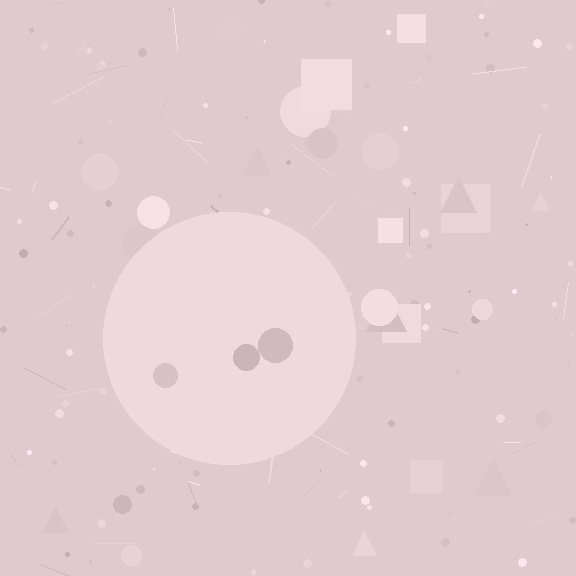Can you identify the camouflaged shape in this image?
The camouflaged shape is a circle.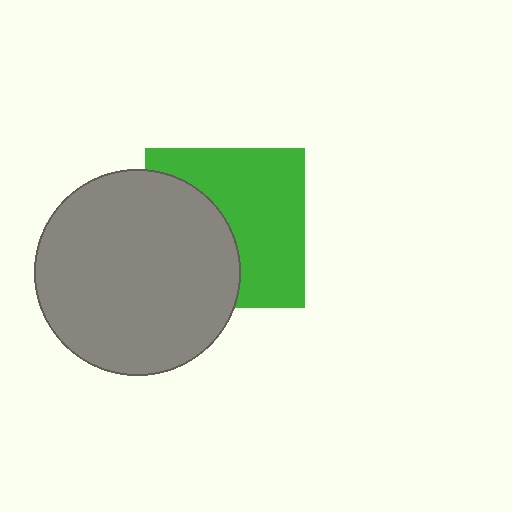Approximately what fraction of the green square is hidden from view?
Roughly 42% of the green square is hidden behind the gray circle.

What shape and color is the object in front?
The object in front is a gray circle.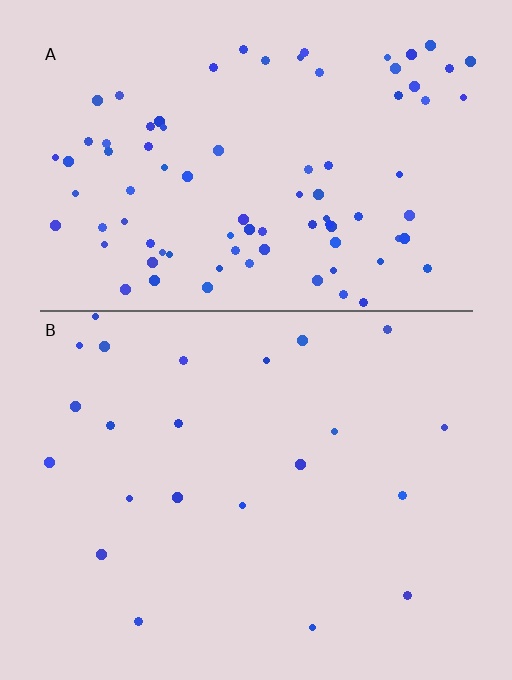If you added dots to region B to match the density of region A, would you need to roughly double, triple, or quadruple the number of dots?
Approximately quadruple.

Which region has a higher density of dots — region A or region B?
A (the top).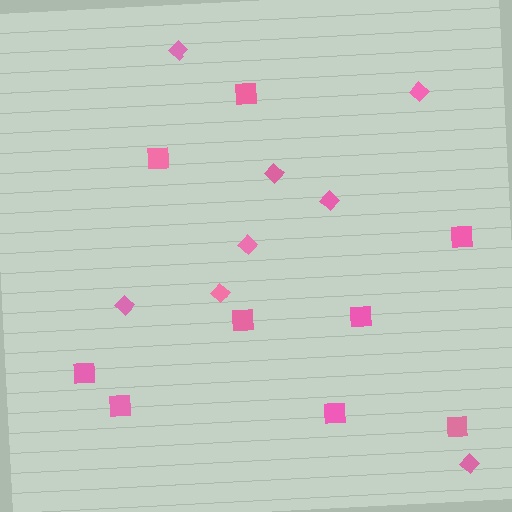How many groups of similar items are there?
There are 2 groups: one group of diamonds (8) and one group of squares (9).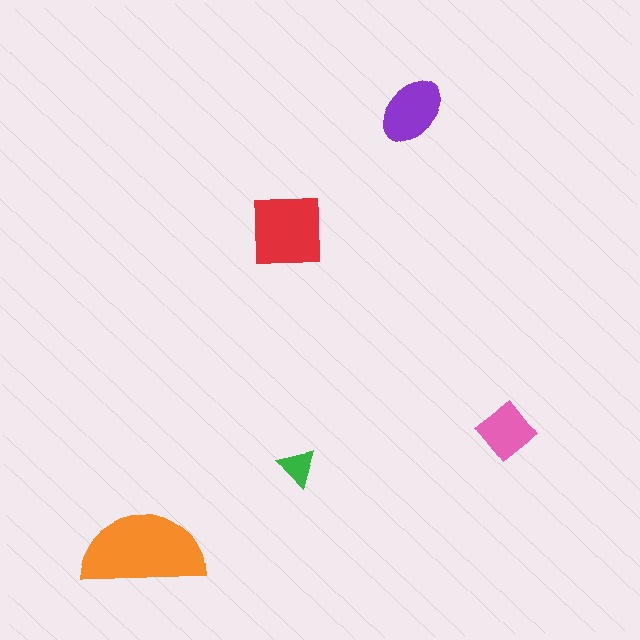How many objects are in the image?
There are 5 objects in the image.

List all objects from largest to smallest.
The orange semicircle, the red square, the purple ellipse, the pink diamond, the green triangle.